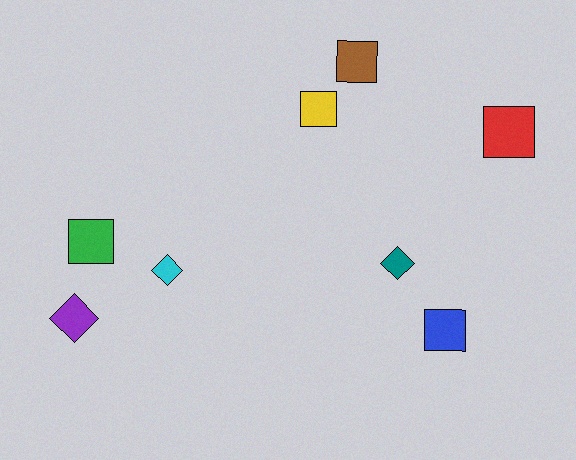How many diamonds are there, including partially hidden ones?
There are 3 diamonds.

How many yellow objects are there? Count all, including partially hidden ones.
There is 1 yellow object.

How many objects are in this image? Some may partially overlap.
There are 8 objects.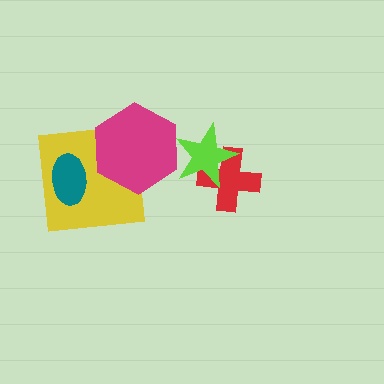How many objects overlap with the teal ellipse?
1 object overlaps with the teal ellipse.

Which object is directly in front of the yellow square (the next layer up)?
The magenta hexagon is directly in front of the yellow square.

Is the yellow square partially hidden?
Yes, it is partially covered by another shape.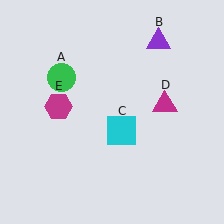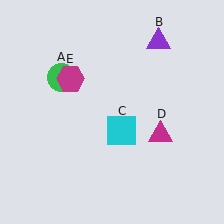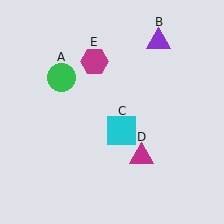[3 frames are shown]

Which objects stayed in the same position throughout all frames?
Green circle (object A) and purple triangle (object B) and cyan square (object C) remained stationary.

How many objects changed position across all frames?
2 objects changed position: magenta triangle (object D), magenta hexagon (object E).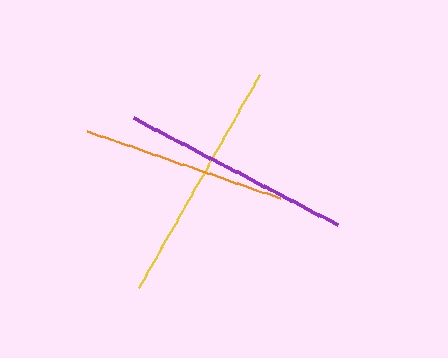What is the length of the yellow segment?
The yellow segment is approximately 246 pixels long.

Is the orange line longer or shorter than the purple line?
The purple line is longer than the orange line.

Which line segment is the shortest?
The orange line is the shortest at approximately 204 pixels.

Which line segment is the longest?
The yellow line is the longest at approximately 246 pixels.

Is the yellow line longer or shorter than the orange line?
The yellow line is longer than the orange line.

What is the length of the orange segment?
The orange segment is approximately 204 pixels long.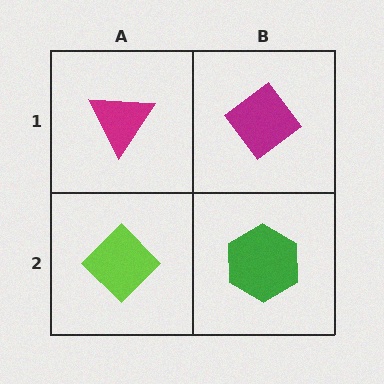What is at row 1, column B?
A magenta diamond.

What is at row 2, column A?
A lime diamond.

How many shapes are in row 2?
2 shapes.